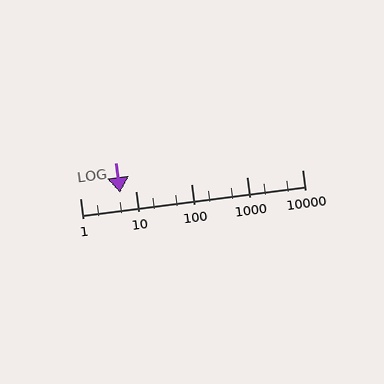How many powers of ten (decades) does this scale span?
The scale spans 4 decades, from 1 to 10000.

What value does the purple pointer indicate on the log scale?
The pointer indicates approximately 5.2.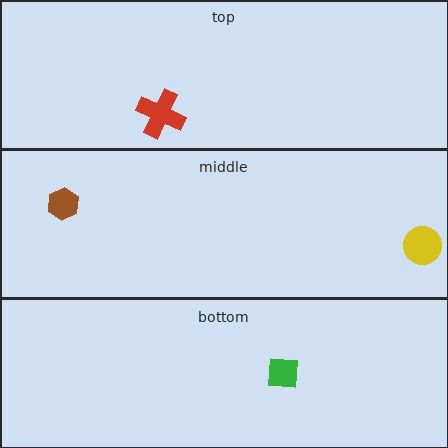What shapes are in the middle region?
The yellow circle, the brown hexagon.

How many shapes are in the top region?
1.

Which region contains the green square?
The bottom region.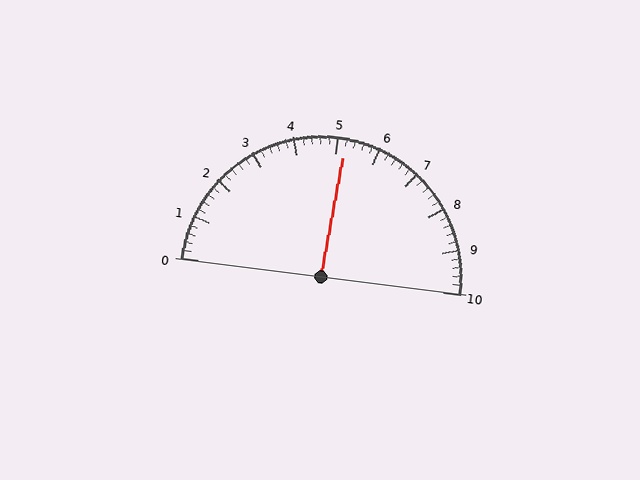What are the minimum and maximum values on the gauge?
The gauge ranges from 0 to 10.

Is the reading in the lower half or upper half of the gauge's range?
The reading is in the upper half of the range (0 to 10).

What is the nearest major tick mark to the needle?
The nearest major tick mark is 5.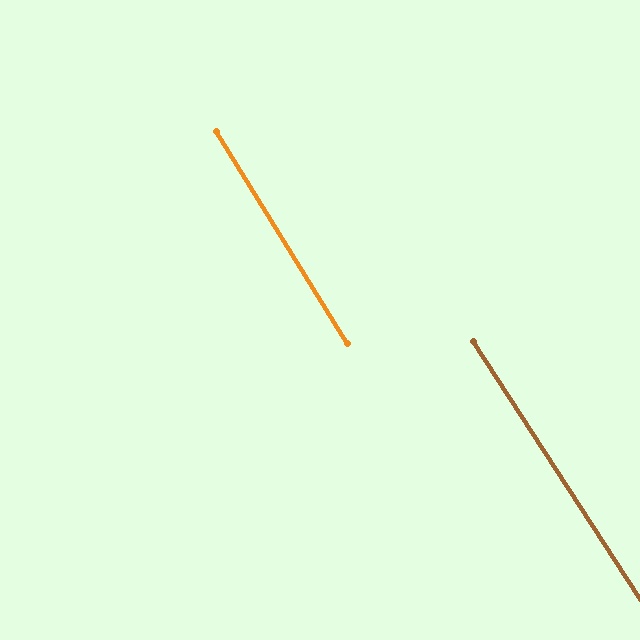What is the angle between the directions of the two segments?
Approximately 1 degree.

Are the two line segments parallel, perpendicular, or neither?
Parallel — their directions differ by only 1.3°.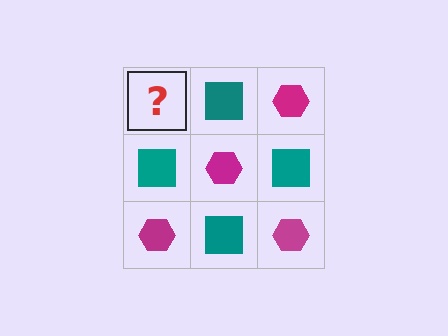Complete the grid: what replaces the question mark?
The question mark should be replaced with a magenta hexagon.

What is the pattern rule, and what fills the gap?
The rule is that it alternates magenta hexagon and teal square in a checkerboard pattern. The gap should be filled with a magenta hexagon.